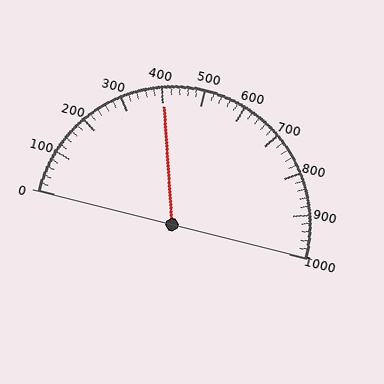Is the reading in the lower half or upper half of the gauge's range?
The reading is in the lower half of the range (0 to 1000).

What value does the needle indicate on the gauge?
The needle indicates approximately 400.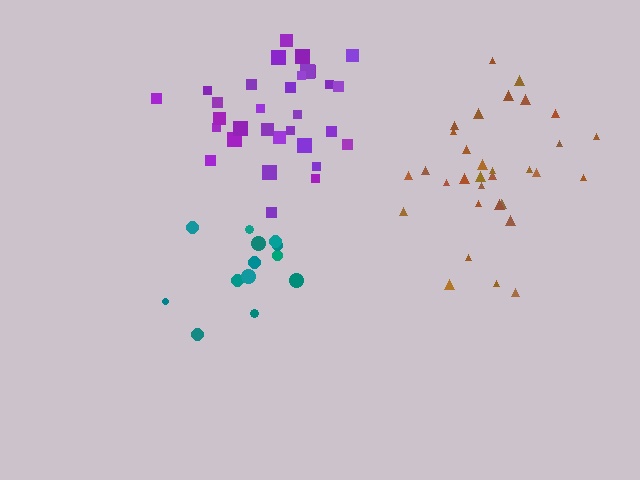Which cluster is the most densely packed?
Purple.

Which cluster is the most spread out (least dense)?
Brown.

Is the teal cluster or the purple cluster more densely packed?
Purple.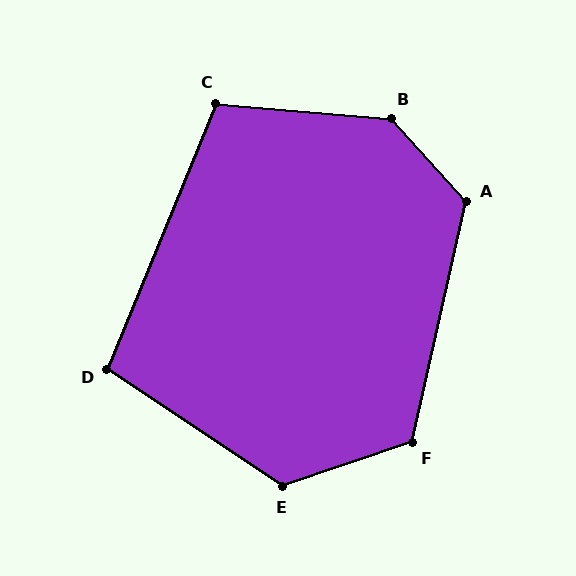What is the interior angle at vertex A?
Approximately 125 degrees (obtuse).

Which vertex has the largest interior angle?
B, at approximately 137 degrees.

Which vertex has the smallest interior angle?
D, at approximately 102 degrees.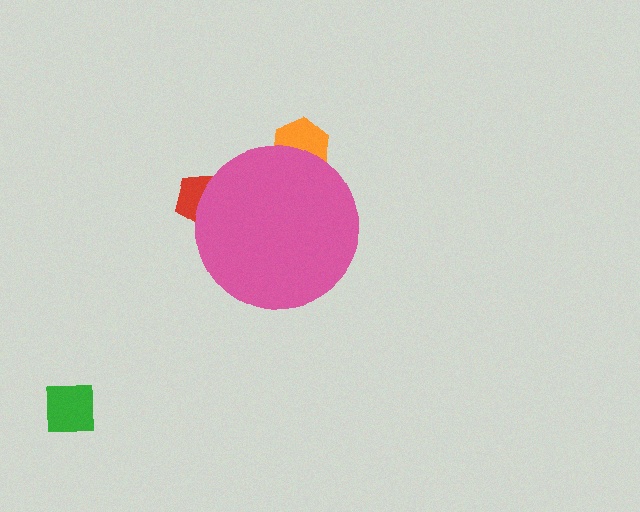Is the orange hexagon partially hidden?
Yes, the orange hexagon is partially hidden behind the pink circle.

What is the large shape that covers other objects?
A pink circle.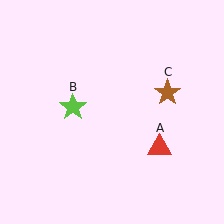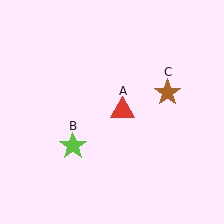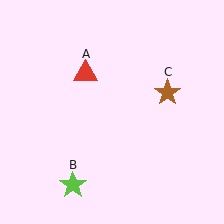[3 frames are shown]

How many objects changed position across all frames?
2 objects changed position: red triangle (object A), lime star (object B).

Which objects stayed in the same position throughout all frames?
Brown star (object C) remained stationary.